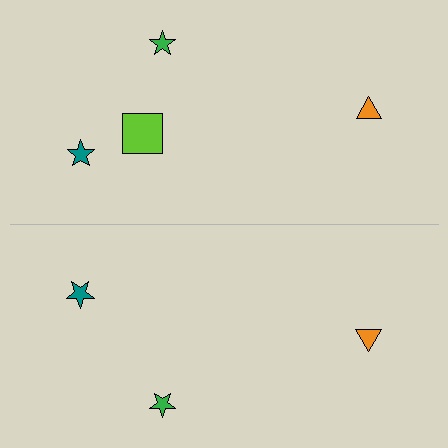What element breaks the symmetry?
A lime square is missing from the bottom side.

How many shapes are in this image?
There are 7 shapes in this image.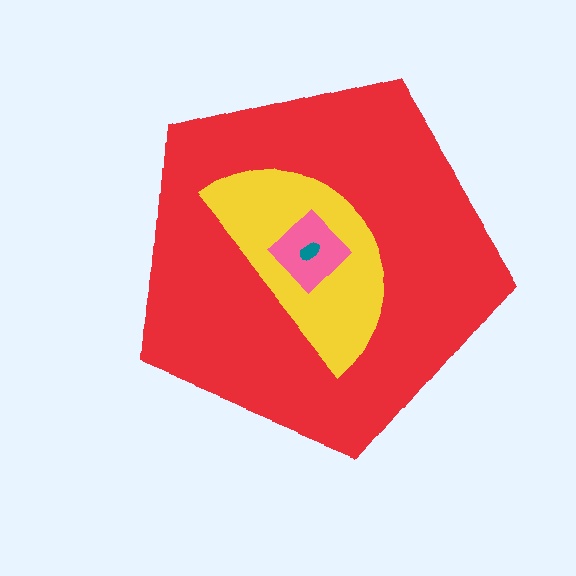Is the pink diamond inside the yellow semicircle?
Yes.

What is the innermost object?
The teal ellipse.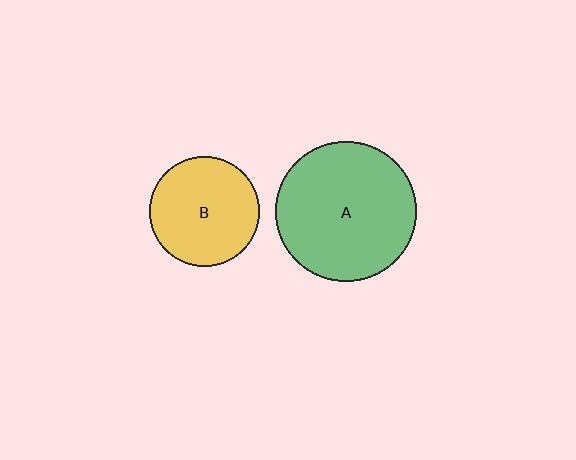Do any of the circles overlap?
No, none of the circles overlap.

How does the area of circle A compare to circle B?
Approximately 1.6 times.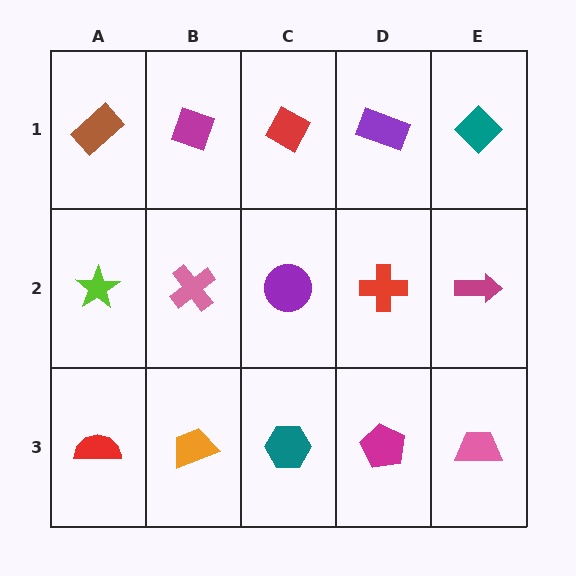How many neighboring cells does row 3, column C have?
3.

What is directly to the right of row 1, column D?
A teal diamond.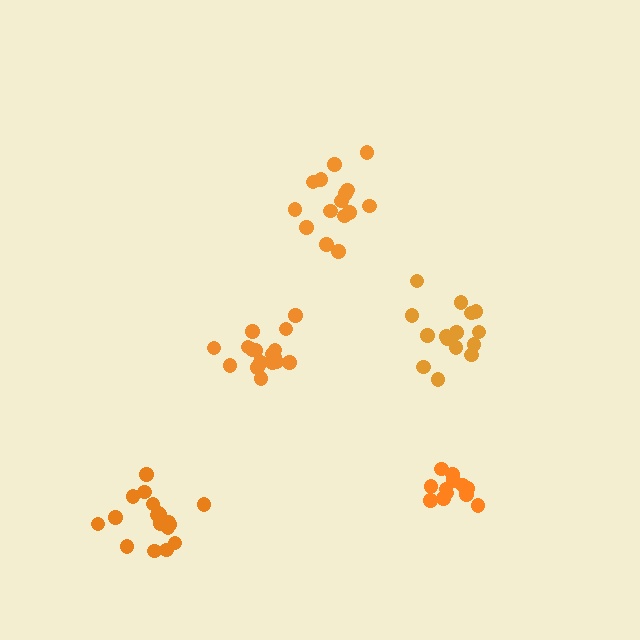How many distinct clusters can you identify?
There are 5 distinct clusters.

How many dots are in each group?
Group 1: 15 dots, Group 2: 16 dots, Group 3: 18 dots, Group 4: 13 dots, Group 5: 18 dots (80 total).